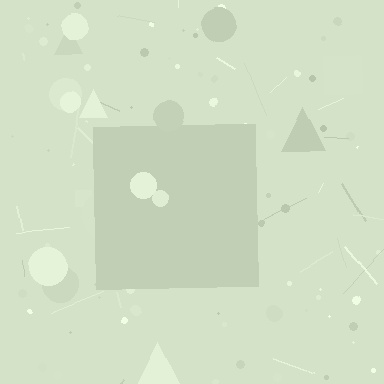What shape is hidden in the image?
A square is hidden in the image.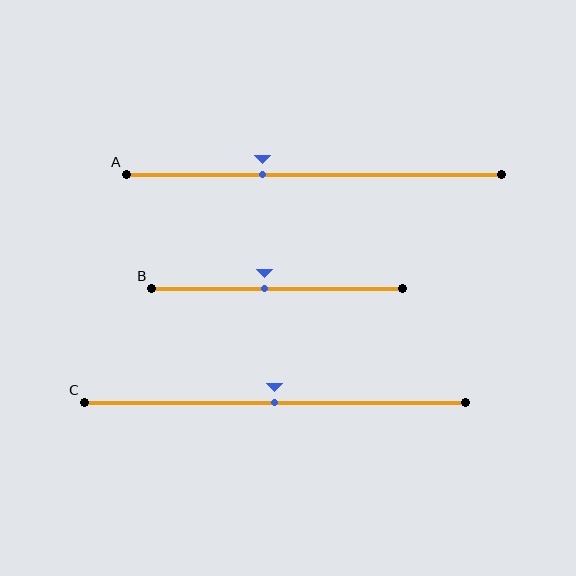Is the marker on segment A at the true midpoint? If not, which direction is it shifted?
No, the marker on segment A is shifted to the left by about 14% of the segment length.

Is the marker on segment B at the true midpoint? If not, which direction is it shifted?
No, the marker on segment B is shifted to the left by about 5% of the segment length.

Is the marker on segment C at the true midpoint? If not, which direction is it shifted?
Yes, the marker on segment C is at the true midpoint.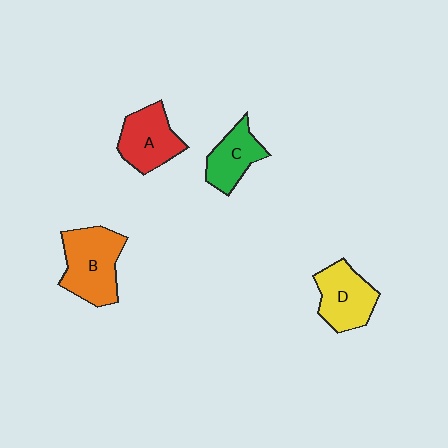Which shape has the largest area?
Shape B (orange).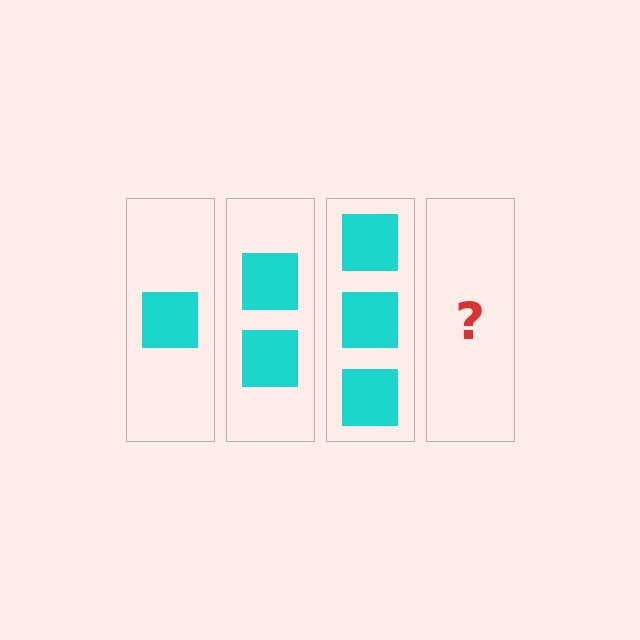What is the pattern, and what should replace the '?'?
The pattern is that each step adds one more square. The '?' should be 4 squares.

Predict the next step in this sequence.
The next step is 4 squares.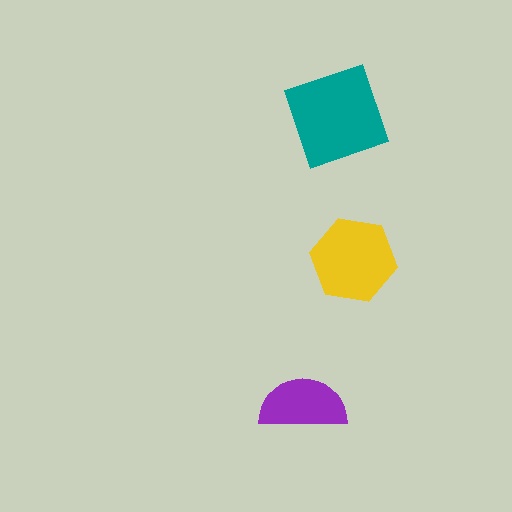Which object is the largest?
The teal square.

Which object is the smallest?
The purple semicircle.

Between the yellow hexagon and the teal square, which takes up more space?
The teal square.